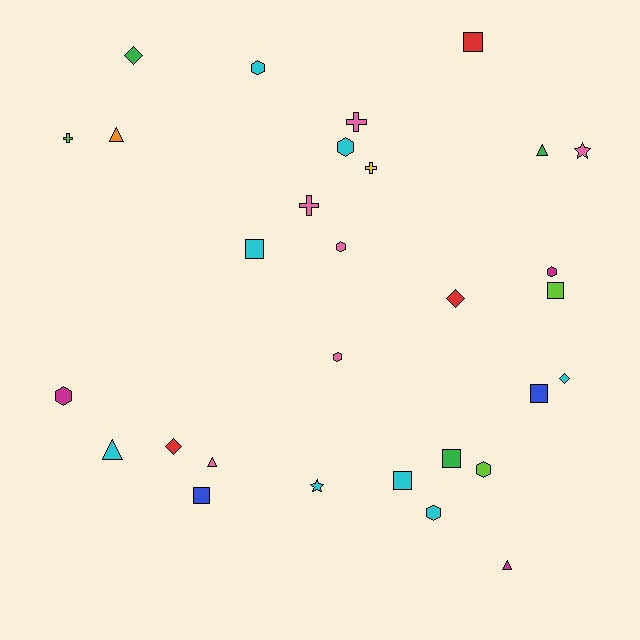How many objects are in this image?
There are 30 objects.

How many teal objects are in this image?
There are no teal objects.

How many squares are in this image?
There are 7 squares.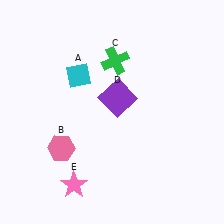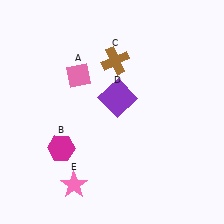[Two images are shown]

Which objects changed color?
A changed from cyan to pink. B changed from pink to magenta. C changed from green to brown.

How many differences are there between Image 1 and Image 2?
There are 3 differences between the two images.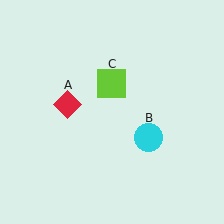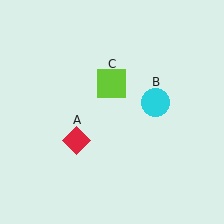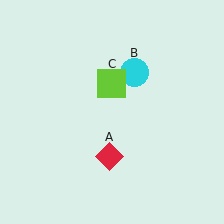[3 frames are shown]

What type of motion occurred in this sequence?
The red diamond (object A), cyan circle (object B) rotated counterclockwise around the center of the scene.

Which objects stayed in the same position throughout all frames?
Lime square (object C) remained stationary.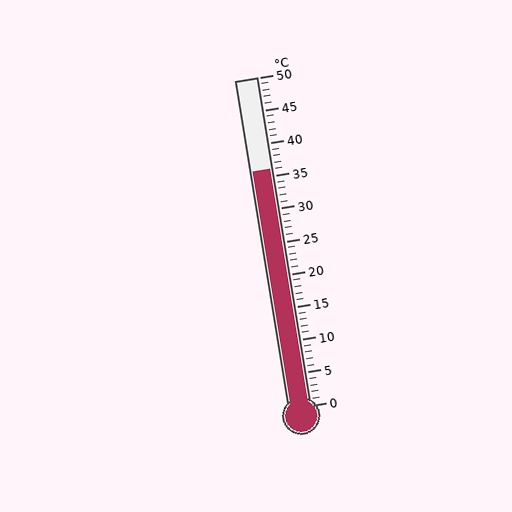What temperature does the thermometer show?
The thermometer shows approximately 36°C.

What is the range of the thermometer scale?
The thermometer scale ranges from 0°C to 50°C.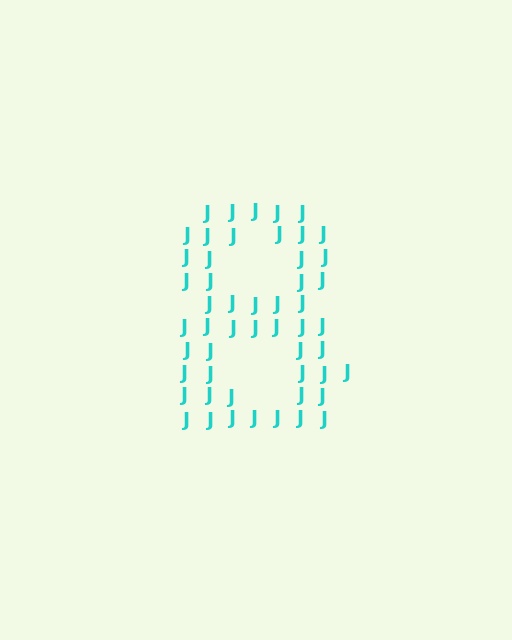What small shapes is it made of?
It is made of small letter J's.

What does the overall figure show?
The overall figure shows the digit 8.